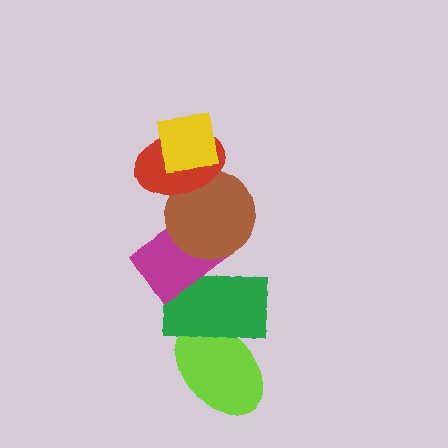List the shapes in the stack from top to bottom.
From top to bottom: the yellow square, the red ellipse, the brown circle, the magenta rectangle, the green rectangle, the lime ellipse.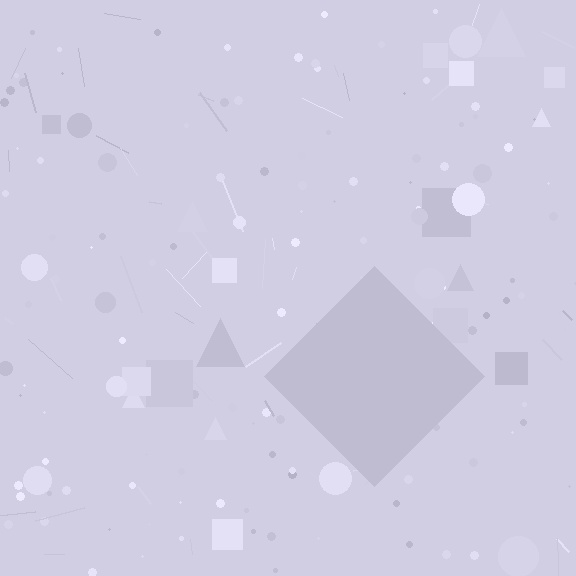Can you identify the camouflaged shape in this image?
The camouflaged shape is a diamond.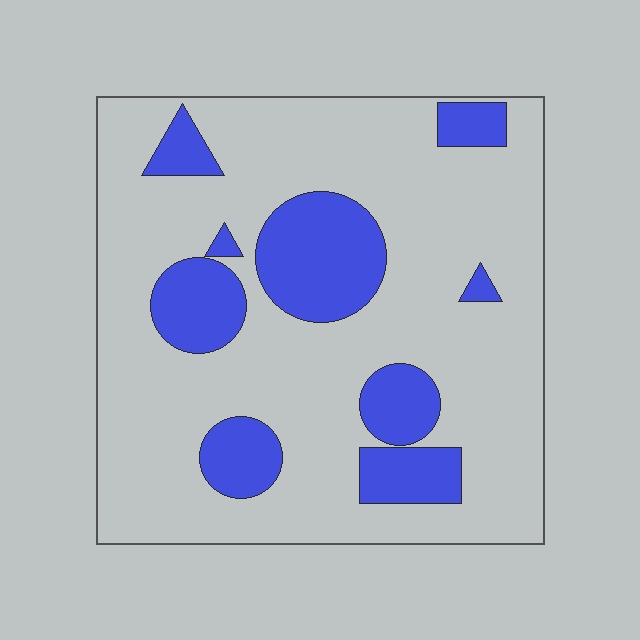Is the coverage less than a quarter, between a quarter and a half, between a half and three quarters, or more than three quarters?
Less than a quarter.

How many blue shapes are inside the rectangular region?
9.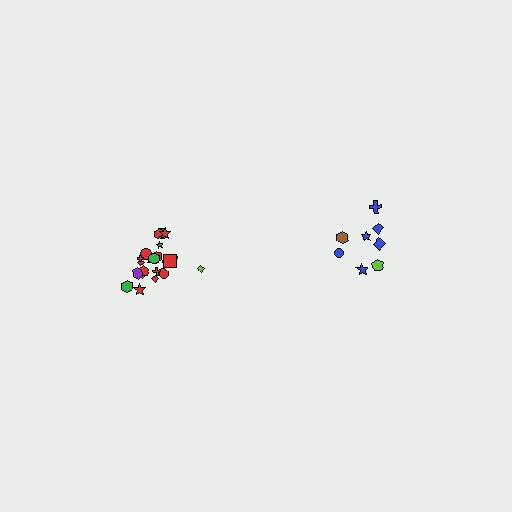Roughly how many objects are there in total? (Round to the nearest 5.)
Roughly 30 objects in total.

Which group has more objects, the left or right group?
The left group.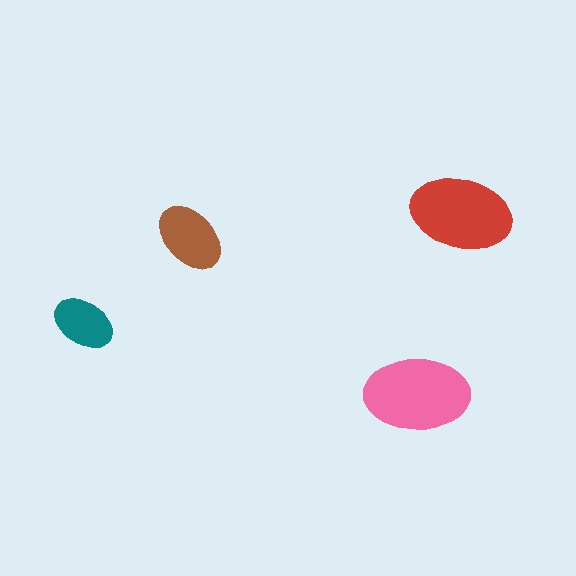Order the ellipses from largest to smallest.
the pink one, the red one, the brown one, the teal one.